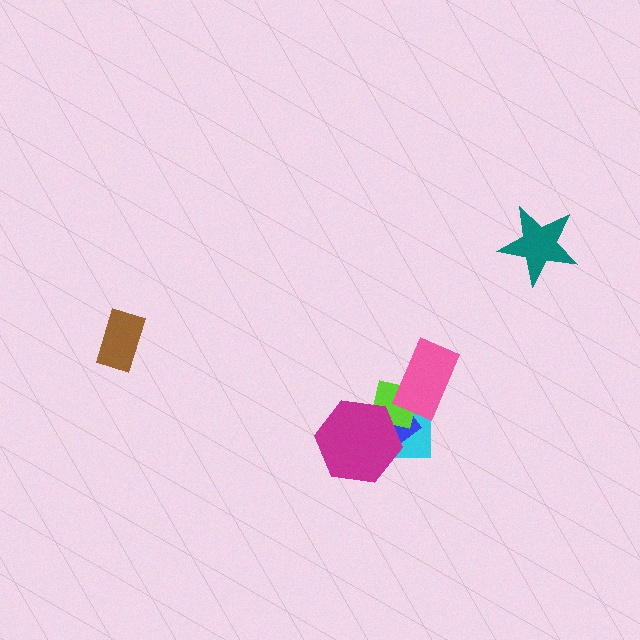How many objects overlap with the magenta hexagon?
3 objects overlap with the magenta hexagon.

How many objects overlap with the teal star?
0 objects overlap with the teal star.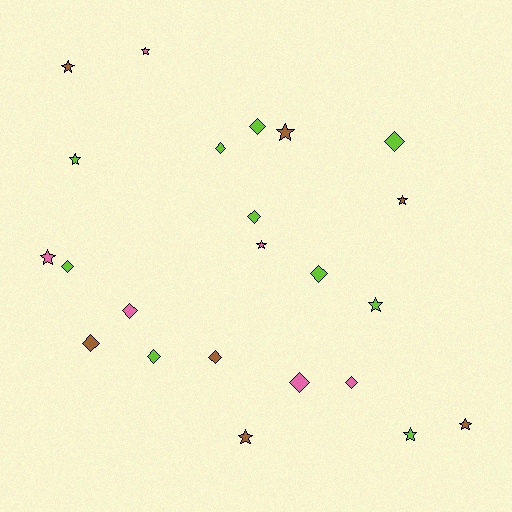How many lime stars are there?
There are 3 lime stars.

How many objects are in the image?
There are 23 objects.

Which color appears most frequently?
Lime, with 10 objects.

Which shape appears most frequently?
Diamond, with 12 objects.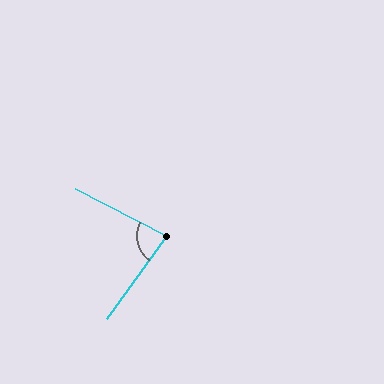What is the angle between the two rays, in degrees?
Approximately 81 degrees.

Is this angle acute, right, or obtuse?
It is acute.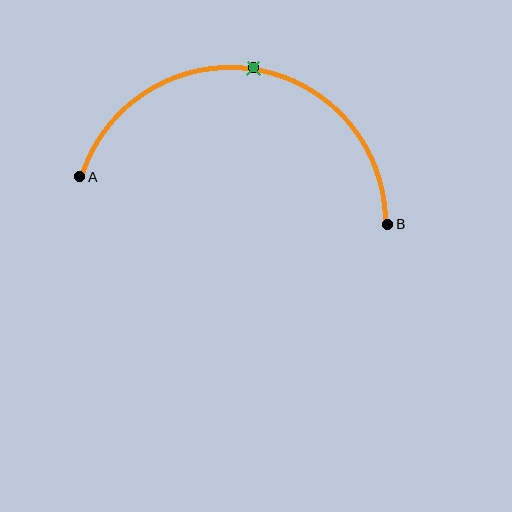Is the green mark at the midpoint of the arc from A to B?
Yes. The green mark lies on the arc at equal arc-length from both A and B — it is the arc midpoint.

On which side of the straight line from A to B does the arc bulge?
The arc bulges above the straight line connecting A and B.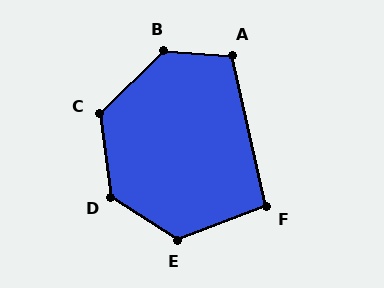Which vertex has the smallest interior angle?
F, at approximately 98 degrees.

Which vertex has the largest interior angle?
B, at approximately 132 degrees.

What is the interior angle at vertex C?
Approximately 127 degrees (obtuse).